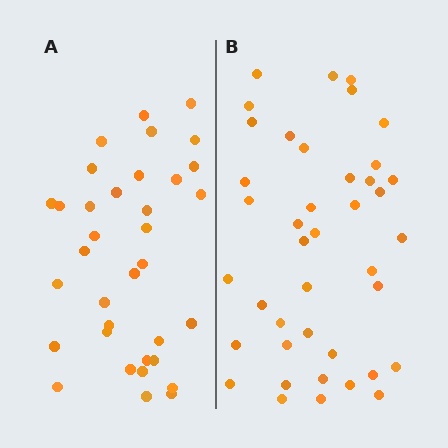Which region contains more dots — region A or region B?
Region B (the right region) has more dots.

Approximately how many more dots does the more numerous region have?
Region B has about 6 more dots than region A.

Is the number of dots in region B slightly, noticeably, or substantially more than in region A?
Region B has only slightly more — the two regions are fairly close. The ratio is roughly 1.2 to 1.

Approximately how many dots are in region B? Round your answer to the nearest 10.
About 40 dots. (The exact count is 41, which rounds to 40.)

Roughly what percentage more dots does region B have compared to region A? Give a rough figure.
About 15% more.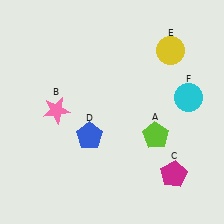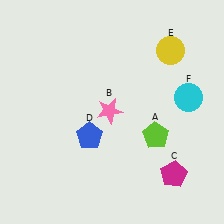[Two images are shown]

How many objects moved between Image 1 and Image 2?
1 object moved between the two images.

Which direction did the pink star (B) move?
The pink star (B) moved right.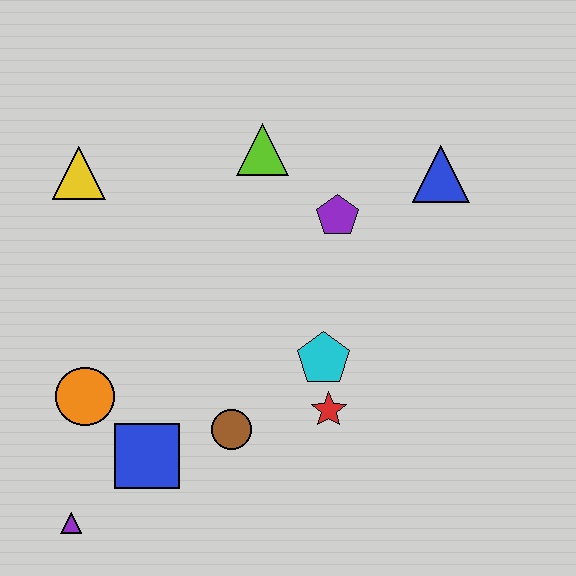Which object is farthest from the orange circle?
The blue triangle is farthest from the orange circle.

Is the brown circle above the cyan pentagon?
No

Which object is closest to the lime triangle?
The purple pentagon is closest to the lime triangle.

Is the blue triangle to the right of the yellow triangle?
Yes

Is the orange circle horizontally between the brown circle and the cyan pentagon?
No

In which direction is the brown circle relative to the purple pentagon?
The brown circle is below the purple pentagon.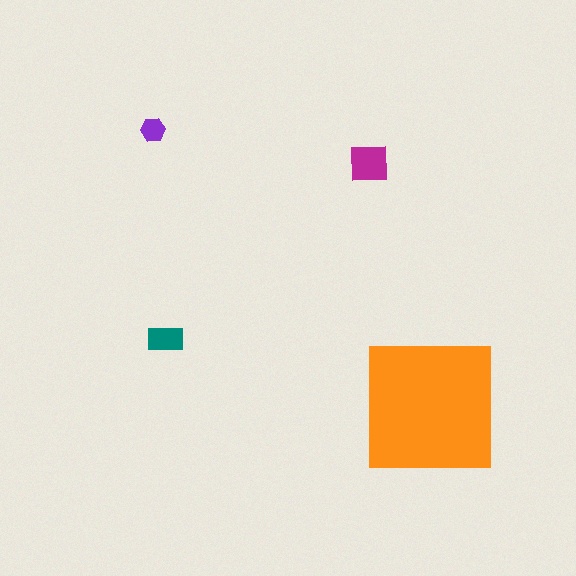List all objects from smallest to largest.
The purple hexagon, the teal rectangle, the magenta square, the orange square.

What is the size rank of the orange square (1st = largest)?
1st.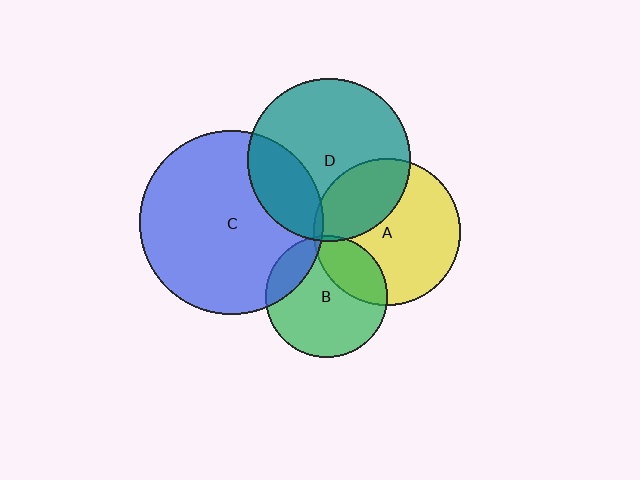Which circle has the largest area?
Circle C (blue).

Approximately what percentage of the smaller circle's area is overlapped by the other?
Approximately 25%.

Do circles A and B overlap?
Yes.